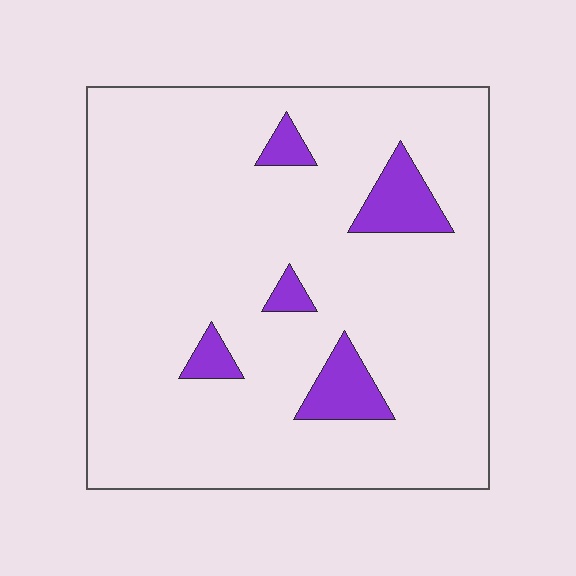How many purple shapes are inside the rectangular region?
5.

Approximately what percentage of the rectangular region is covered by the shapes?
Approximately 10%.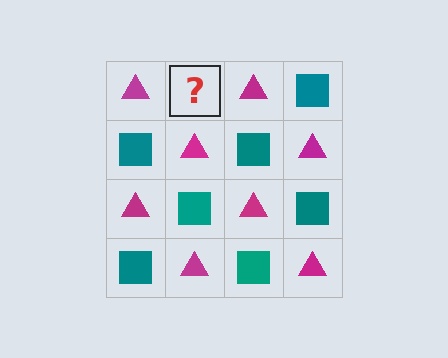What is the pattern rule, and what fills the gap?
The rule is that it alternates magenta triangle and teal square in a checkerboard pattern. The gap should be filled with a teal square.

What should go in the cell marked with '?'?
The missing cell should contain a teal square.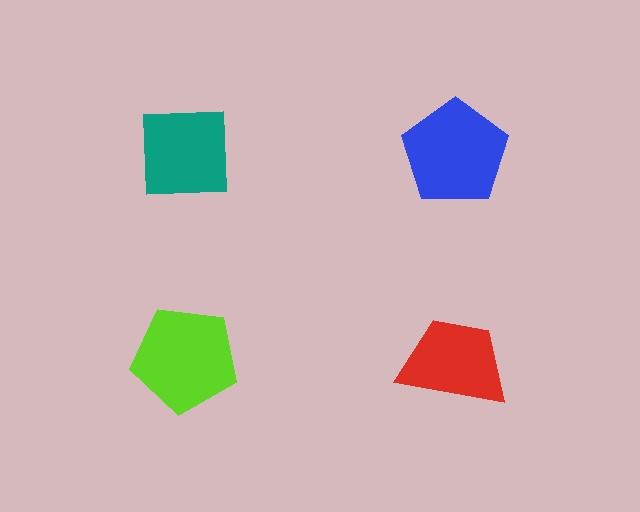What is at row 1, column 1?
A teal square.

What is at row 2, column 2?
A red trapezoid.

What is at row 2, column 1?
A lime pentagon.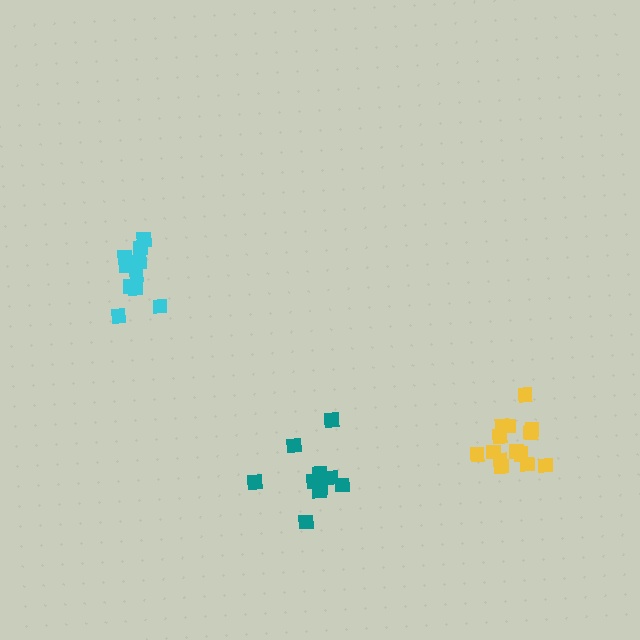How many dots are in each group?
Group 1: 10 dots, Group 2: 14 dots, Group 3: 10 dots (34 total).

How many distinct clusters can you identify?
There are 3 distinct clusters.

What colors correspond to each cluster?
The clusters are colored: cyan, yellow, teal.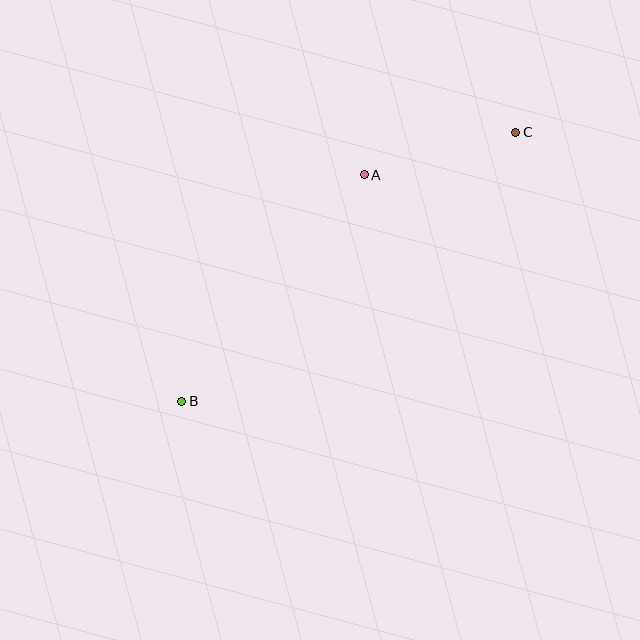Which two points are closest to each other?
Points A and C are closest to each other.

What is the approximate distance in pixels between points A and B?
The distance between A and B is approximately 291 pixels.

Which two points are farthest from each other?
Points B and C are farthest from each other.